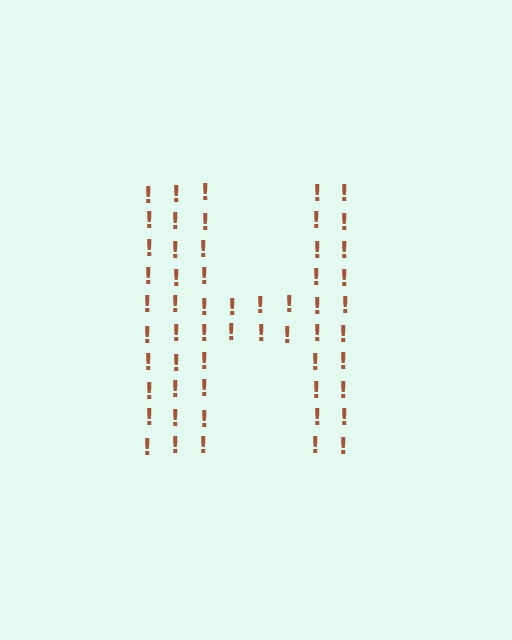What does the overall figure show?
The overall figure shows the letter H.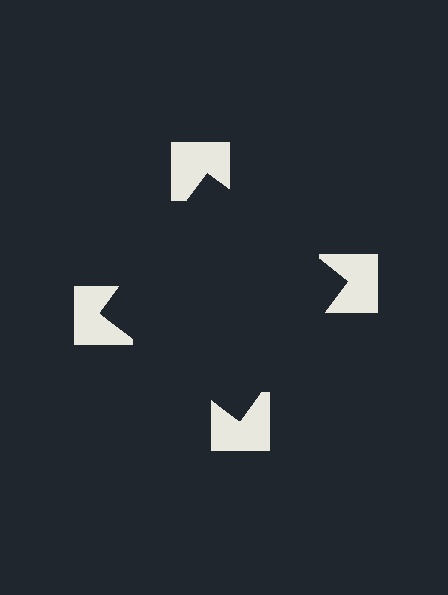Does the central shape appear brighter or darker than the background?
It typically appears slightly darker than the background, even though no actual brightness change is drawn.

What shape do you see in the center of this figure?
An illusory square — its edges are inferred from the aligned wedge cuts in the notched squares, not physically drawn.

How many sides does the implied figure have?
4 sides.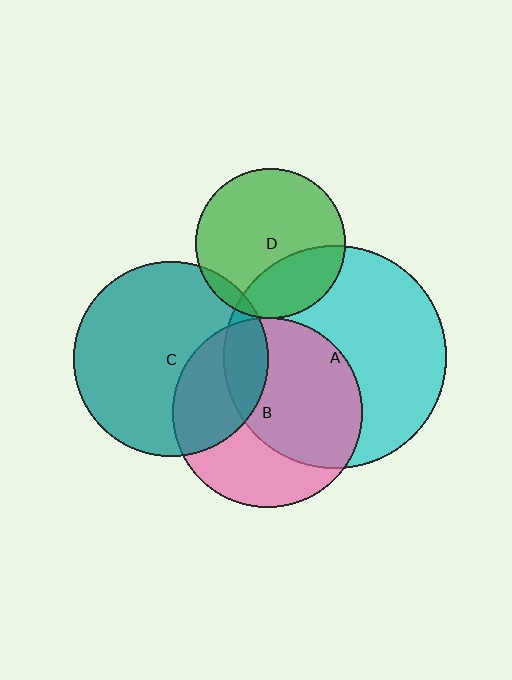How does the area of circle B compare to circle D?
Approximately 1.6 times.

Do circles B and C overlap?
Yes.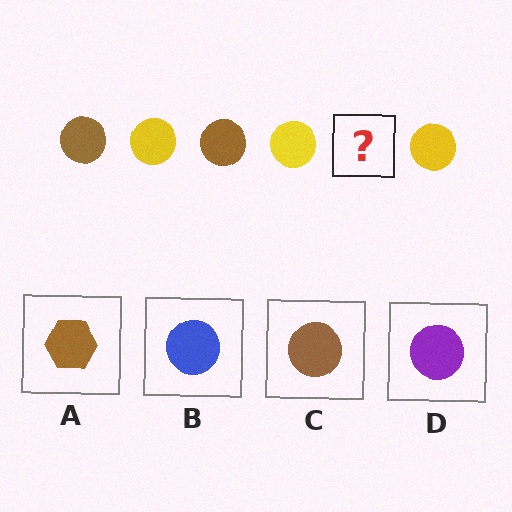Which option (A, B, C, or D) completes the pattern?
C.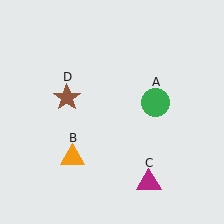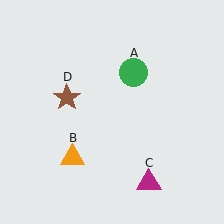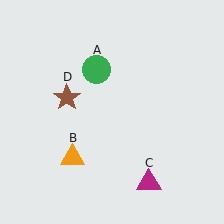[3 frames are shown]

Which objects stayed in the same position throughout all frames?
Orange triangle (object B) and magenta triangle (object C) and brown star (object D) remained stationary.